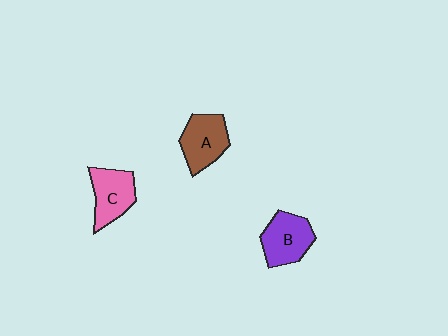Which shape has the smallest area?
Shape C (pink).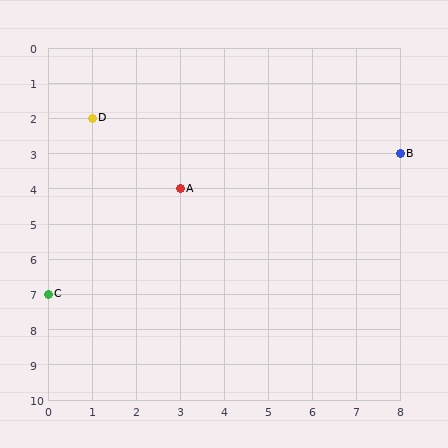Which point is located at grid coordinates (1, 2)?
Point D is at (1, 2).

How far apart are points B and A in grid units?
Points B and A are 5 columns and 1 row apart (about 5.1 grid units diagonally).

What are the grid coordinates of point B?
Point B is at grid coordinates (8, 3).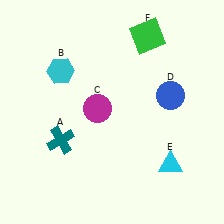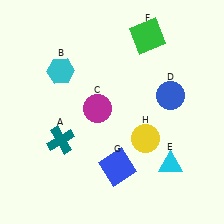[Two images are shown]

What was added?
A blue square (G), a yellow circle (H) were added in Image 2.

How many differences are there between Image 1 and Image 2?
There are 2 differences between the two images.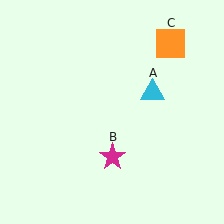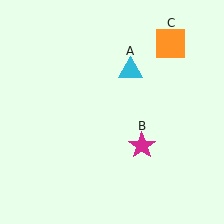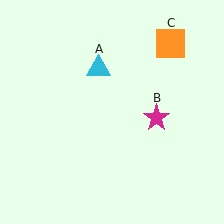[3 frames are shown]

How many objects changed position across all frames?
2 objects changed position: cyan triangle (object A), magenta star (object B).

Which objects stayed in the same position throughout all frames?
Orange square (object C) remained stationary.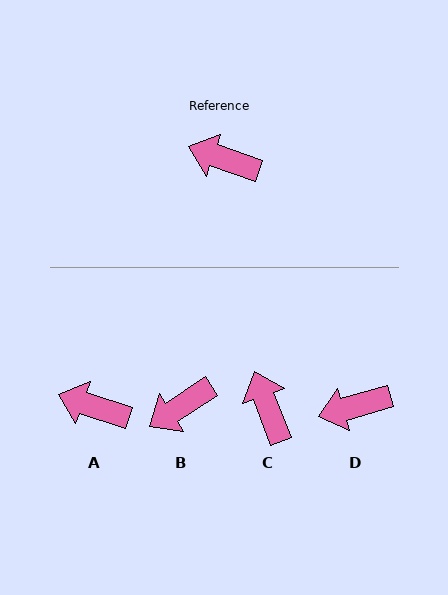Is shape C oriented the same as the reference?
No, it is off by about 50 degrees.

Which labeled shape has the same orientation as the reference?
A.